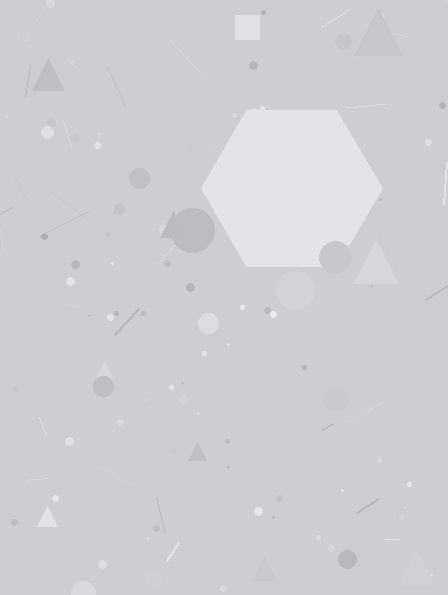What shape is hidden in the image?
A hexagon is hidden in the image.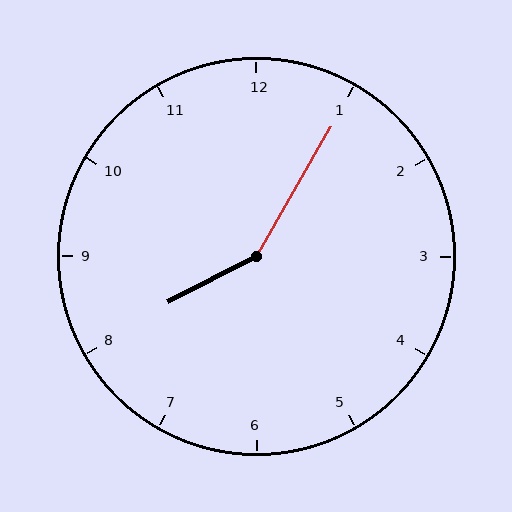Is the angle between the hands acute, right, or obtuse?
It is obtuse.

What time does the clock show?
8:05.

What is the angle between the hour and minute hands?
Approximately 148 degrees.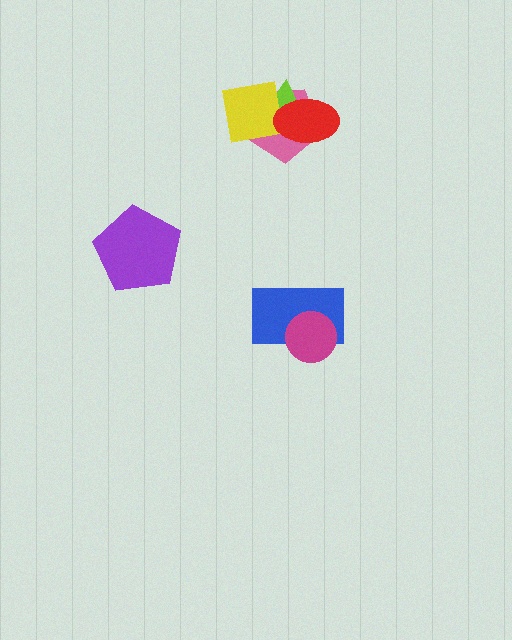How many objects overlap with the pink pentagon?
3 objects overlap with the pink pentagon.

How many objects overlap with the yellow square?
3 objects overlap with the yellow square.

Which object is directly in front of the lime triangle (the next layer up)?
The yellow square is directly in front of the lime triangle.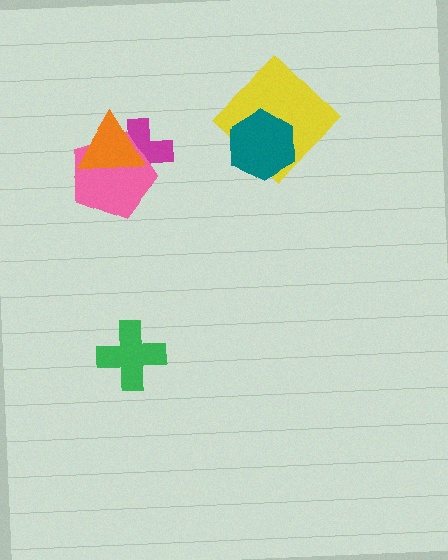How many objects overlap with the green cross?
0 objects overlap with the green cross.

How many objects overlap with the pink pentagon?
2 objects overlap with the pink pentagon.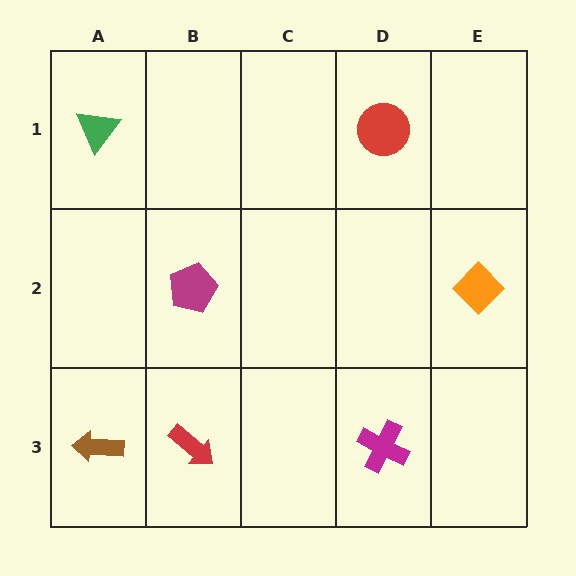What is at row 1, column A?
A green triangle.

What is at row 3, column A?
A brown arrow.